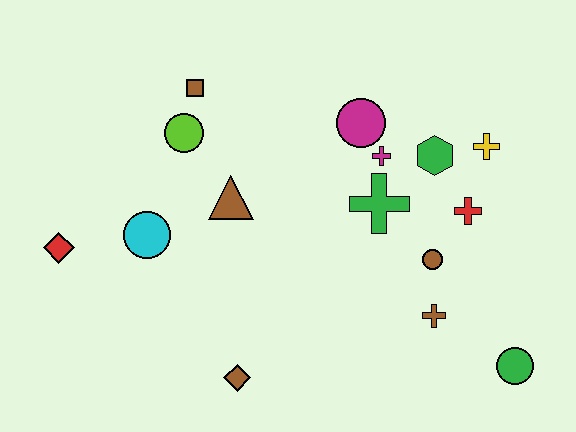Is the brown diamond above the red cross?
No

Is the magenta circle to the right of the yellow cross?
No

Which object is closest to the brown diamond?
The cyan circle is closest to the brown diamond.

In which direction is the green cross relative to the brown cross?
The green cross is above the brown cross.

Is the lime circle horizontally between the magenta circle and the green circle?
No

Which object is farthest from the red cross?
The red diamond is farthest from the red cross.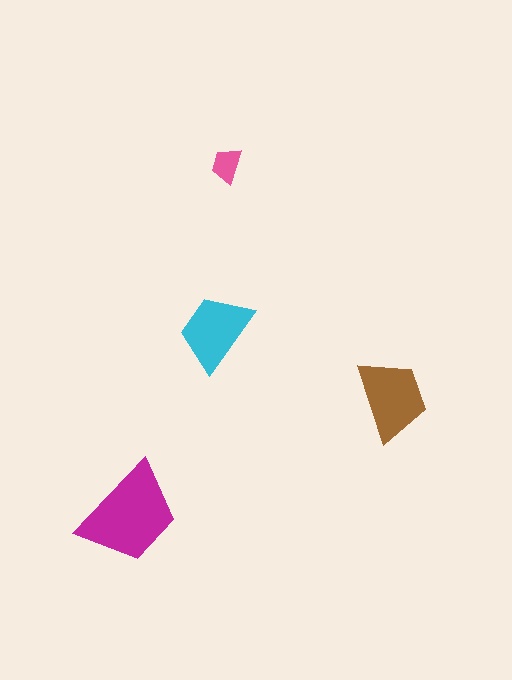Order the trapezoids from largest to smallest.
the magenta one, the brown one, the cyan one, the pink one.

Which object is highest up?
The pink trapezoid is topmost.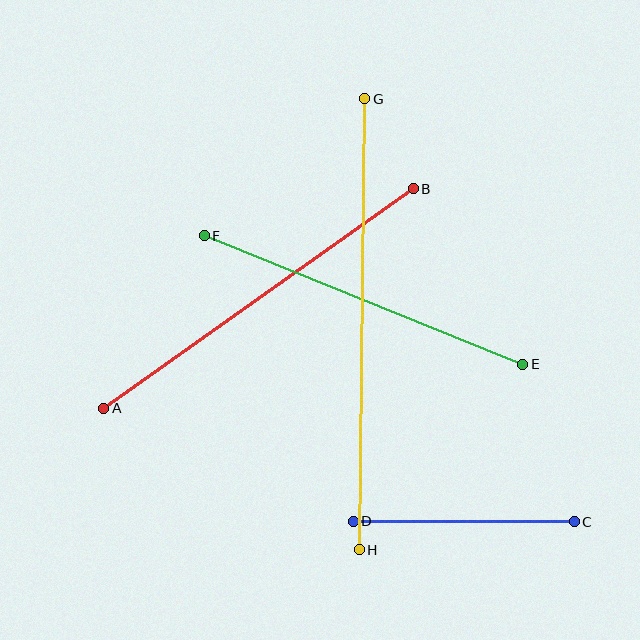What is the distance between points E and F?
The distance is approximately 343 pixels.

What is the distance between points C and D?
The distance is approximately 221 pixels.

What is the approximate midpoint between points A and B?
The midpoint is at approximately (258, 299) pixels.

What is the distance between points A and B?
The distance is approximately 379 pixels.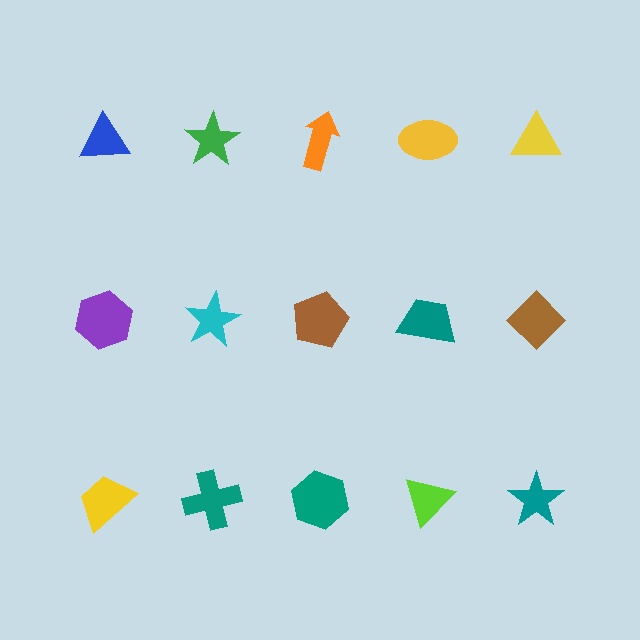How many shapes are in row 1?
5 shapes.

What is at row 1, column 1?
A blue triangle.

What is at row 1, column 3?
An orange arrow.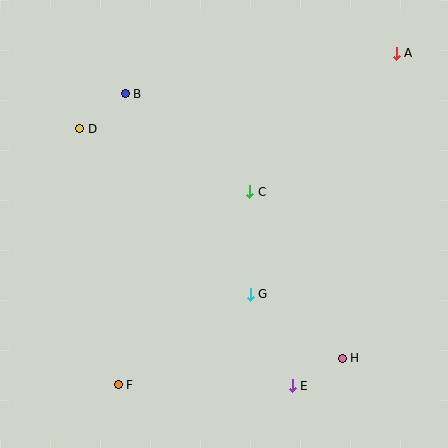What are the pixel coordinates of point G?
Point G is at (250, 294).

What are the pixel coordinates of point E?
Point E is at (292, 386).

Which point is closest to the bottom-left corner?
Point F is closest to the bottom-left corner.